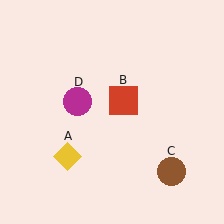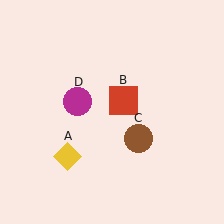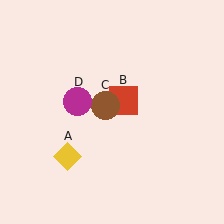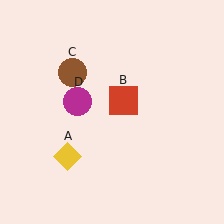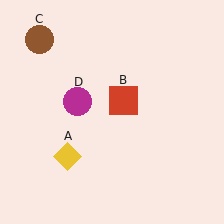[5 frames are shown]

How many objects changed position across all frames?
1 object changed position: brown circle (object C).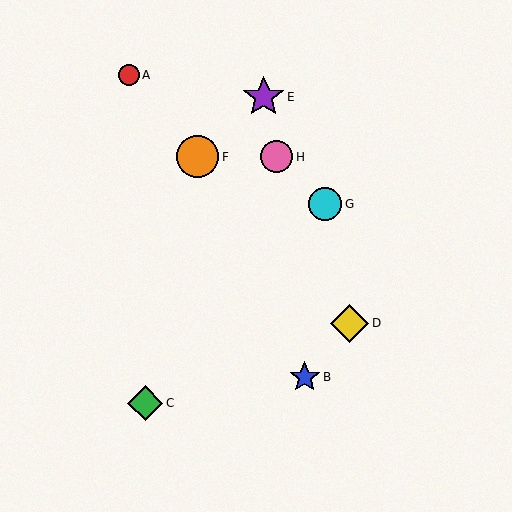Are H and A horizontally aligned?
No, H is at y≈157 and A is at y≈75.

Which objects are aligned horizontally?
Objects F, H are aligned horizontally.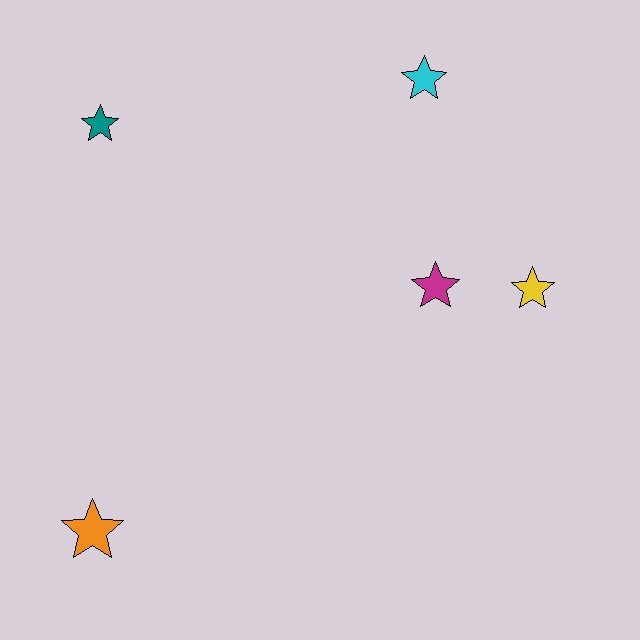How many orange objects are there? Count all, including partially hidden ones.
There is 1 orange object.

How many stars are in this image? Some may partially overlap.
There are 5 stars.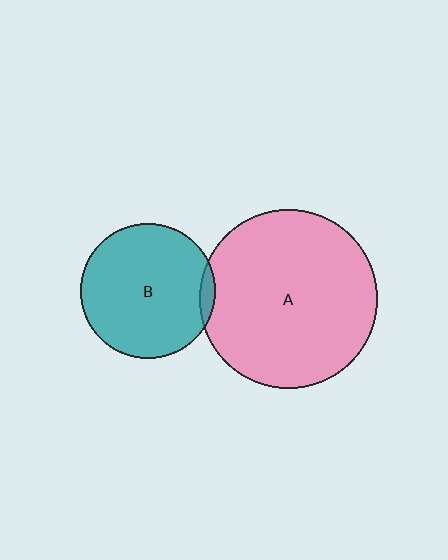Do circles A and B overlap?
Yes.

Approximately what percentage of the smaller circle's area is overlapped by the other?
Approximately 5%.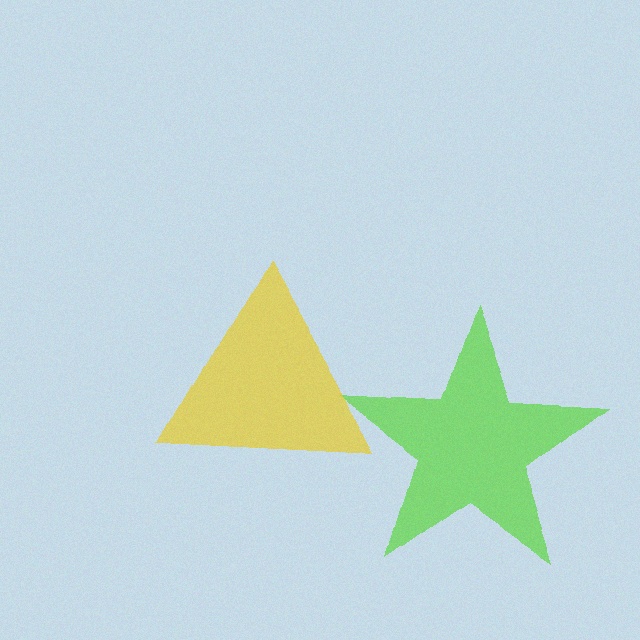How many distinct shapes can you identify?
There are 2 distinct shapes: a lime star, a yellow triangle.